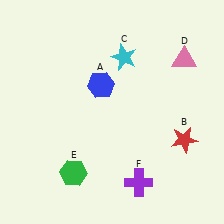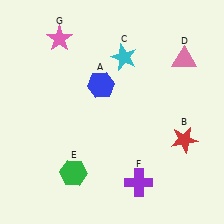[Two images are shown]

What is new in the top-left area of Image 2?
A pink star (G) was added in the top-left area of Image 2.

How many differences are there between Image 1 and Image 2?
There is 1 difference between the two images.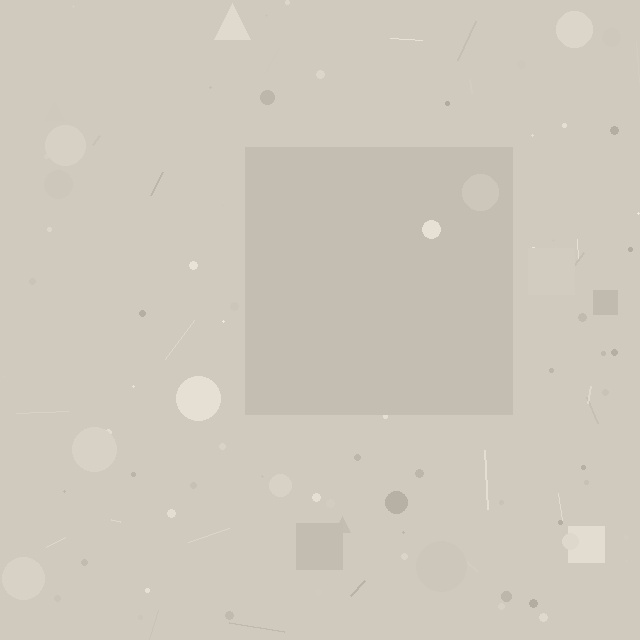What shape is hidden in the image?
A square is hidden in the image.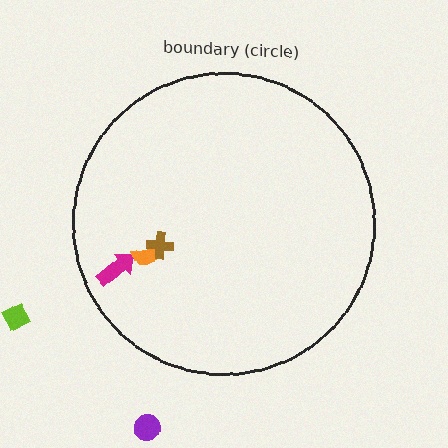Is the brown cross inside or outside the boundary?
Inside.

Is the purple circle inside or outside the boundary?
Outside.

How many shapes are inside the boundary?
3 inside, 2 outside.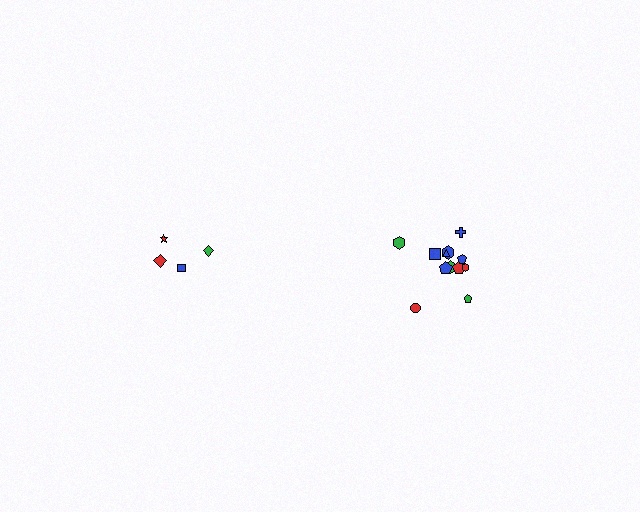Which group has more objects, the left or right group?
The right group.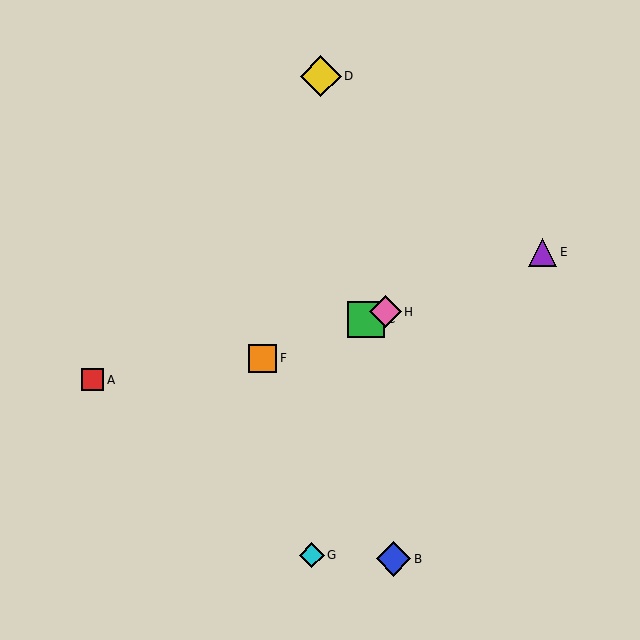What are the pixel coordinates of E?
Object E is at (543, 252).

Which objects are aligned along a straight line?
Objects C, E, F, H are aligned along a straight line.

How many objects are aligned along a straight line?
4 objects (C, E, F, H) are aligned along a straight line.